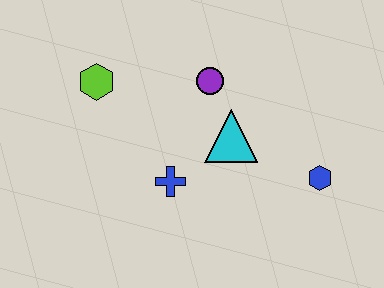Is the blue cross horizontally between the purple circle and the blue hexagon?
No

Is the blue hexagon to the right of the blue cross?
Yes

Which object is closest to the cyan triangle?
The purple circle is closest to the cyan triangle.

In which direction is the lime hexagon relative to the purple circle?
The lime hexagon is to the left of the purple circle.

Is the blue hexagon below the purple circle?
Yes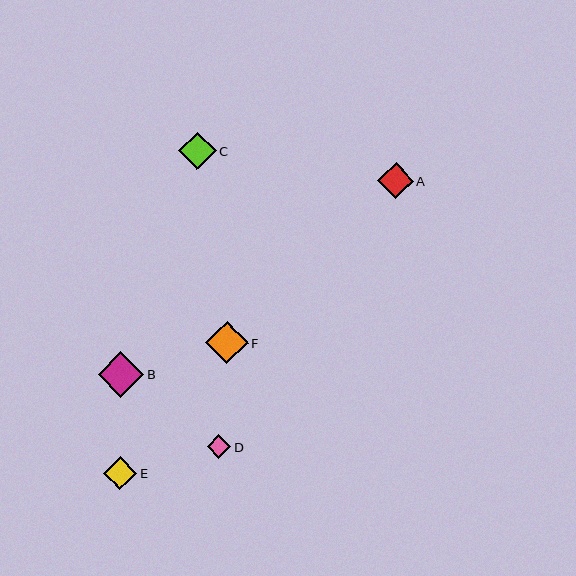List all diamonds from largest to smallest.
From largest to smallest: B, F, C, A, E, D.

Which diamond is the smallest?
Diamond D is the smallest with a size of approximately 23 pixels.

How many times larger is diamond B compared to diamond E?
Diamond B is approximately 1.4 times the size of diamond E.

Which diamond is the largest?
Diamond B is the largest with a size of approximately 46 pixels.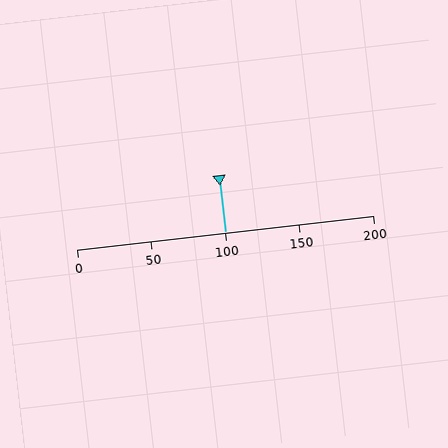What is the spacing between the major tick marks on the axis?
The major ticks are spaced 50 apart.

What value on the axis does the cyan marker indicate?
The marker indicates approximately 100.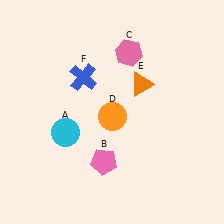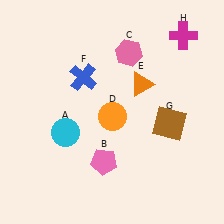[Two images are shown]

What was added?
A brown square (G), a magenta cross (H) were added in Image 2.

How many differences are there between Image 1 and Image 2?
There are 2 differences between the two images.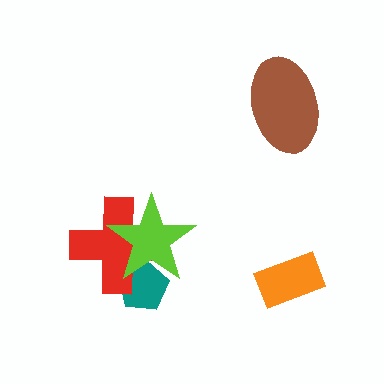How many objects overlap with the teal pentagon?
2 objects overlap with the teal pentagon.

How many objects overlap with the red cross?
2 objects overlap with the red cross.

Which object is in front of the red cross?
The lime star is in front of the red cross.